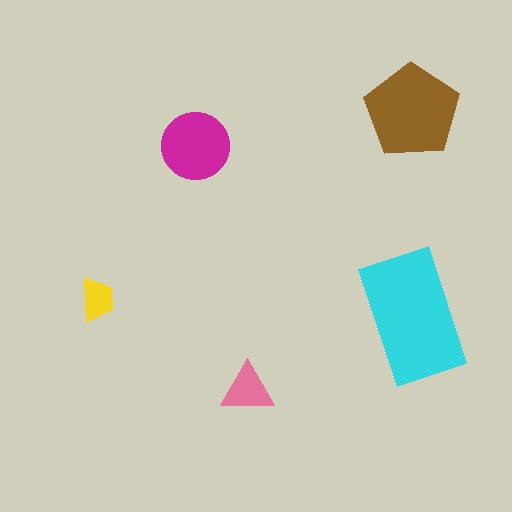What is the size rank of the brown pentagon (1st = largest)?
2nd.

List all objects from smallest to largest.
The yellow trapezoid, the pink triangle, the magenta circle, the brown pentagon, the cyan rectangle.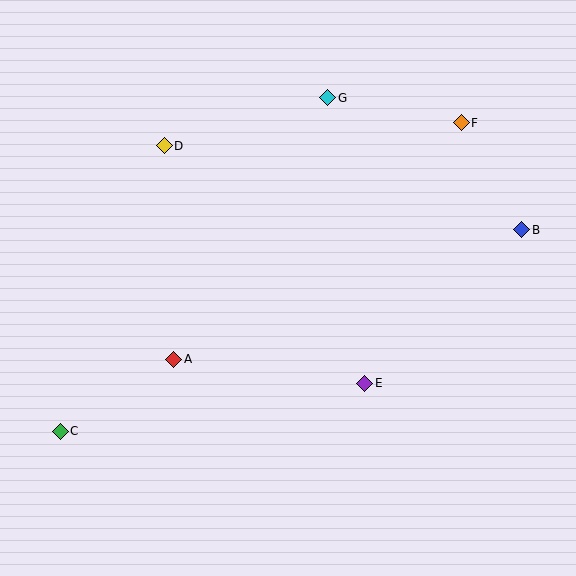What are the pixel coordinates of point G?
Point G is at (328, 98).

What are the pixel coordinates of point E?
Point E is at (365, 383).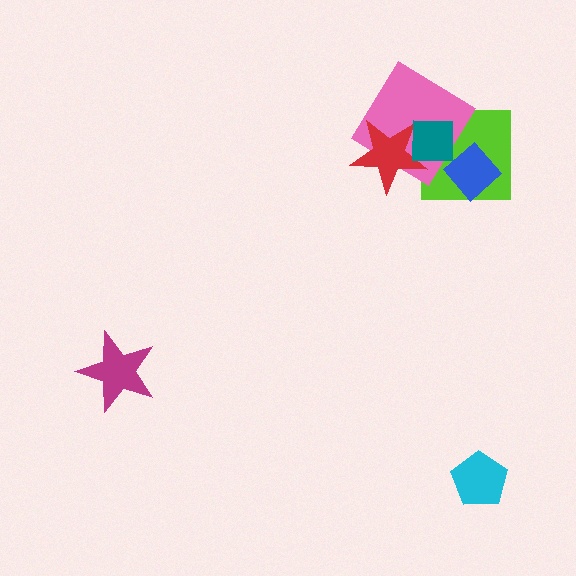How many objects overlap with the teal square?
4 objects overlap with the teal square.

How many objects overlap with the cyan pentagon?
0 objects overlap with the cyan pentagon.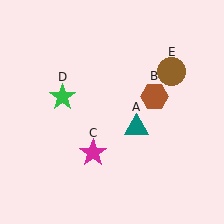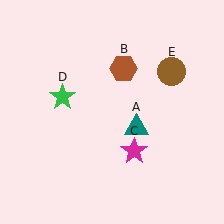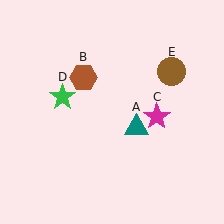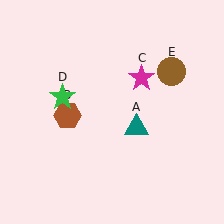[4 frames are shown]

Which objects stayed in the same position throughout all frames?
Teal triangle (object A) and green star (object D) and brown circle (object E) remained stationary.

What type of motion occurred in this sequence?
The brown hexagon (object B), magenta star (object C) rotated counterclockwise around the center of the scene.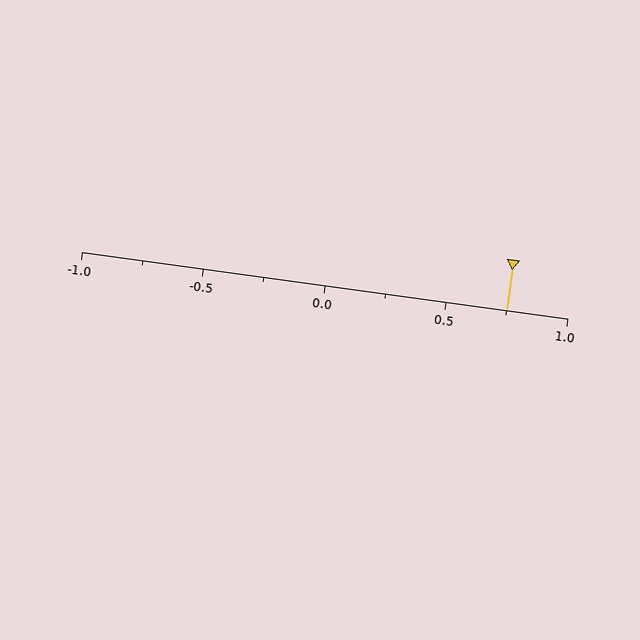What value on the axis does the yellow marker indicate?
The marker indicates approximately 0.75.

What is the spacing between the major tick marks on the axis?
The major ticks are spaced 0.5 apart.